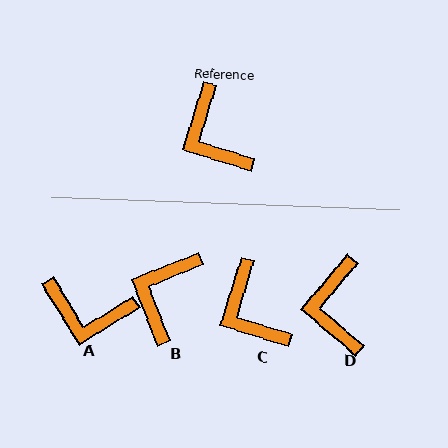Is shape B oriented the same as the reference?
No, it is off by about 51 degrees.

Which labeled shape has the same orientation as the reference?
C.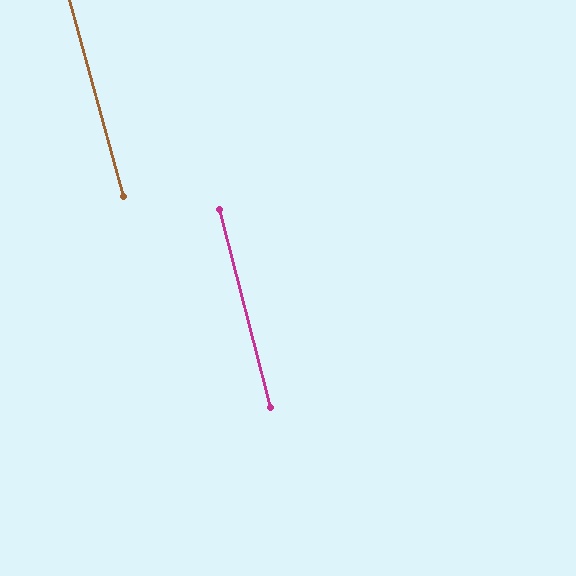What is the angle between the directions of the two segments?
Approximately 1 degree.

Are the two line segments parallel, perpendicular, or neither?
Parallel — their directions differ by only 1.1°.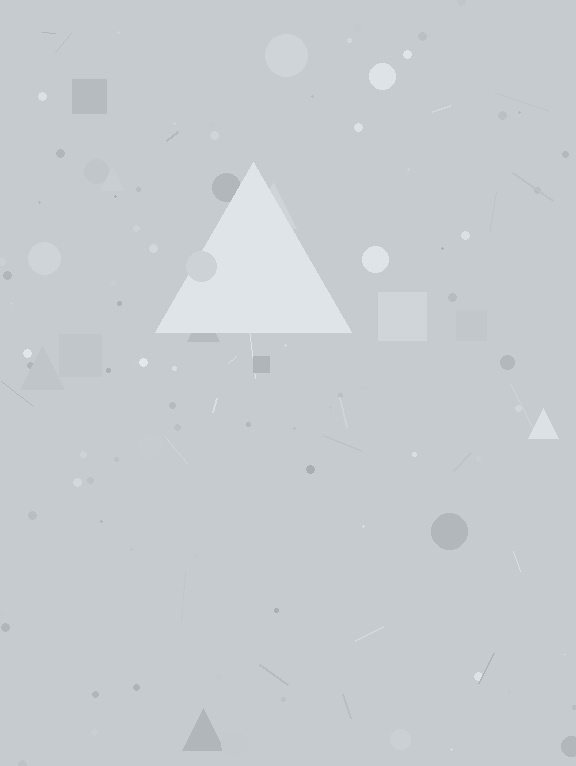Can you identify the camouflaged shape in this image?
The camouflaged shape is a triangle.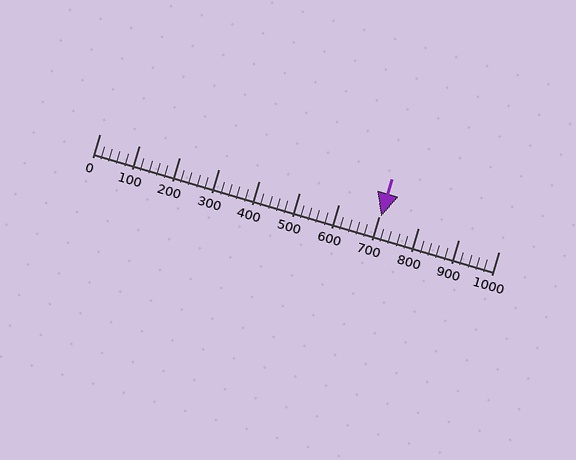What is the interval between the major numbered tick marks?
The major tick marks are spaced 100 units apart.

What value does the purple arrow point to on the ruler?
The purple arrow points to approximately 706.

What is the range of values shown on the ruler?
The ruler shows values from 0 to 1000.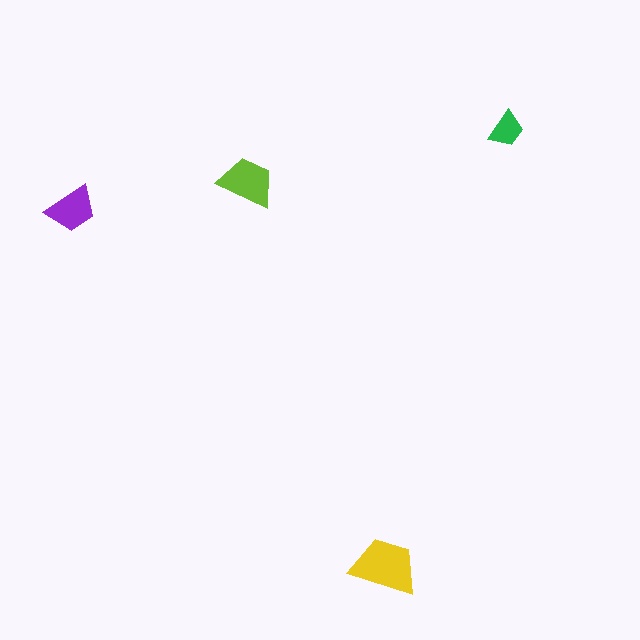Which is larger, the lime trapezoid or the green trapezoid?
The lime one.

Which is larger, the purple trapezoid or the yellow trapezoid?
The yellow one.